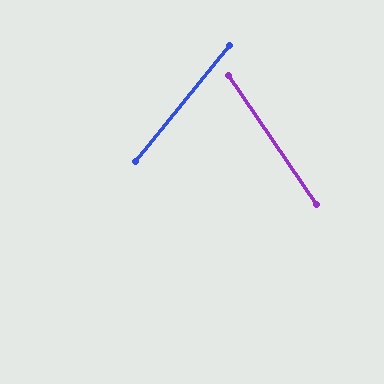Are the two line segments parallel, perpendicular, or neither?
Neither parallel nor perpendicular — they differ by about 73°.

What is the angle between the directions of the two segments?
Approximately 73 degrees.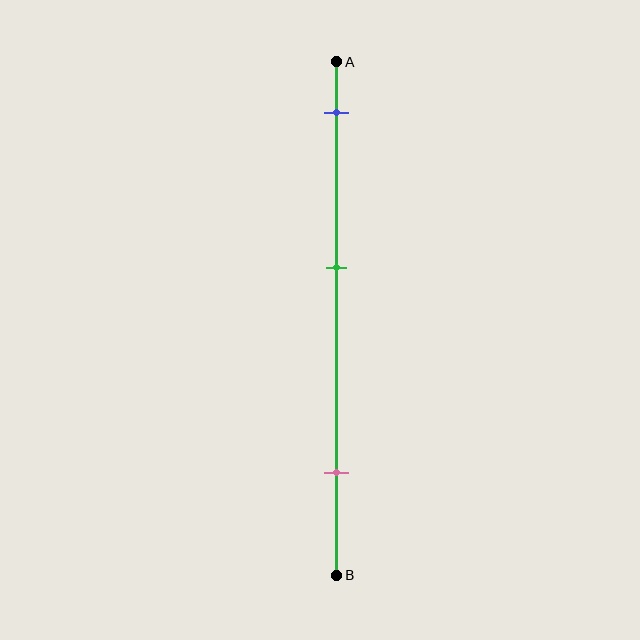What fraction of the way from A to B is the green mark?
The green mark is approximately 40% (0.4) of the way from A to B.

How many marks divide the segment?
There are 3 marks dividing the segment.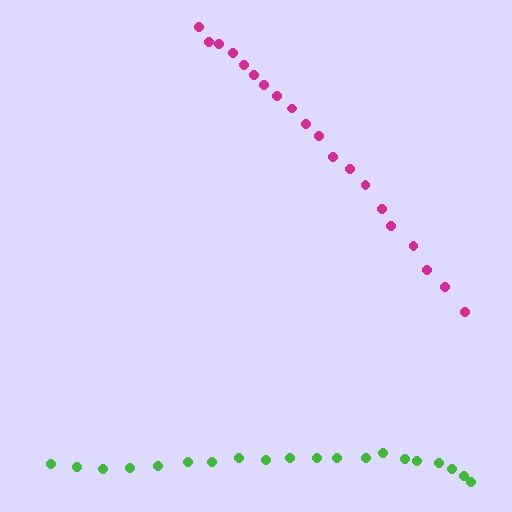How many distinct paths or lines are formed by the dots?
There are 2 distinct paths.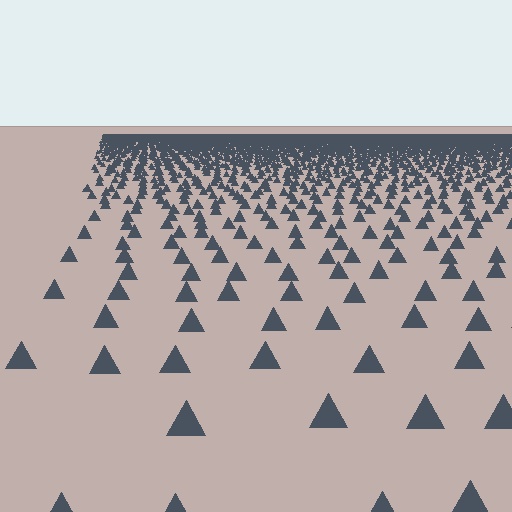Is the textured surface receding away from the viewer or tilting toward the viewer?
The surface is receding away from the viewer. Texture elements get smaller and denser toward the top.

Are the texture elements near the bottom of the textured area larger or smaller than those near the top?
Larger. Near the bottom, elements are closer to the viewer and appear at a bigger on-screen size.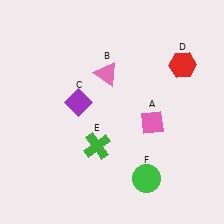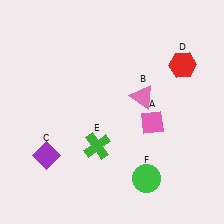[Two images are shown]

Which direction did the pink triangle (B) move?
The pink triangle (B) moved right.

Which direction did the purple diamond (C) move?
The purple diamond (C) moved down.